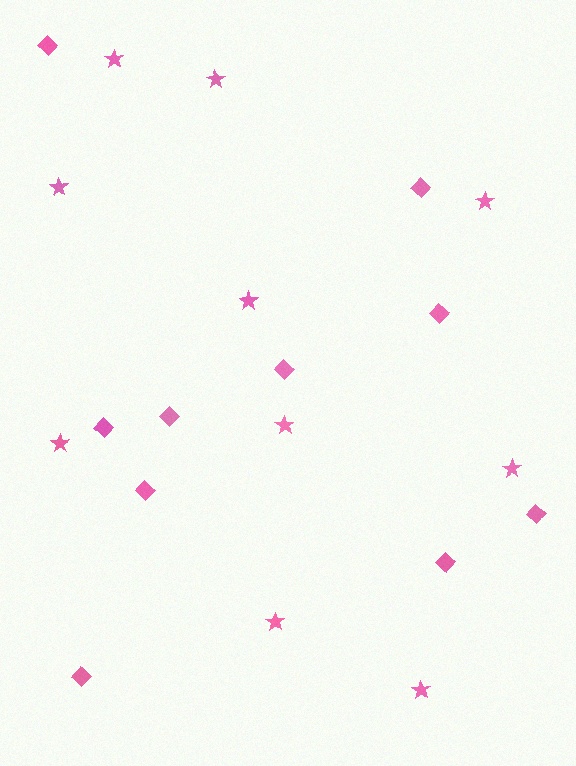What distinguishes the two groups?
There are 2 groups: one group of stars (10) and one group of diamonds (10).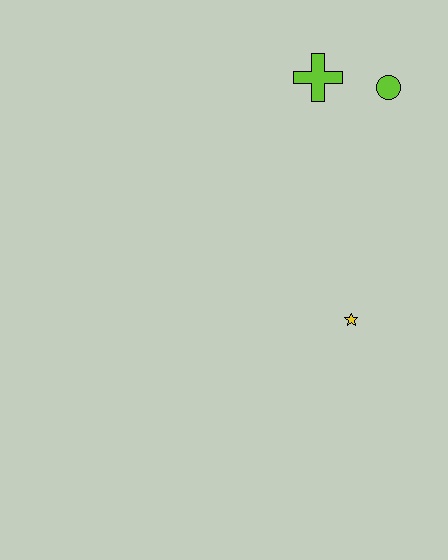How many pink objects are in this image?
There are no pink objects.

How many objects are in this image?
There are 3 objects.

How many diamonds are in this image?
There are no diamonds.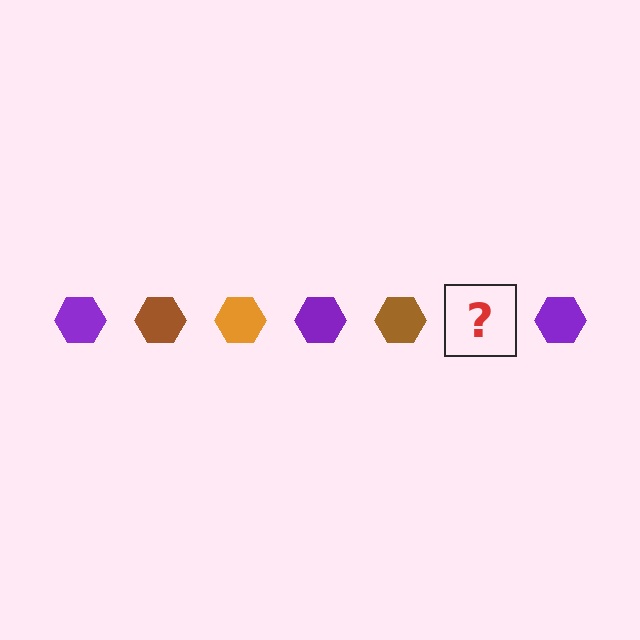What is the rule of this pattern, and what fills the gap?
The rule is that the pattern cycles through purple, brown, orange hexagons. The gap should be filled with an orange hexagon.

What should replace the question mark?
The question mark should be replaced with an orange hexagon.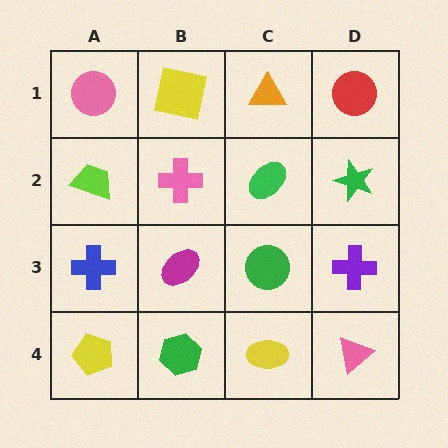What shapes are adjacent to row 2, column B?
A yellow square (row 1, column B), a magenta ellipse (row 3, column B), a lime trapezoid (row 2, column A), a green ellipse (row 2, column C).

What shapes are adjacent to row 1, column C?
A green ellipse (row 2, column C), a yellow square (row 1, column B), a red circle (row 1, column D).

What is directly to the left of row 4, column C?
A green hexagon.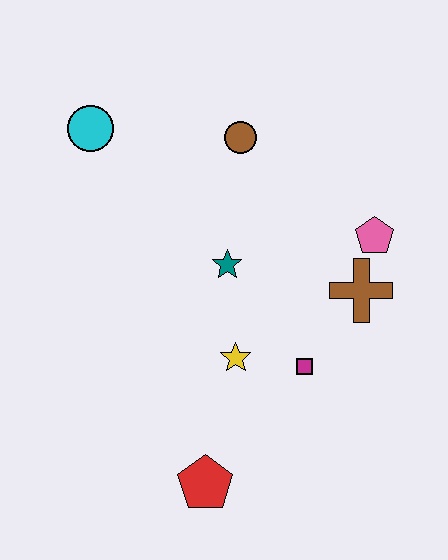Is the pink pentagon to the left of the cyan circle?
No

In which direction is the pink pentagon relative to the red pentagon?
The pink pentagon is above the red pentagon.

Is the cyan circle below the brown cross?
No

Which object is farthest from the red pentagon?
The cyan circle is farthest from the red pentagon.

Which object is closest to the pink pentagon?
The brown cross is closest to the pink pentagon.